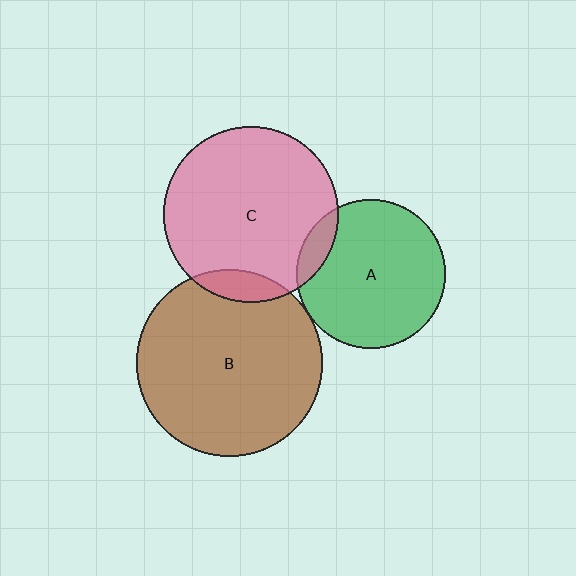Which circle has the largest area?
Circle B (brown).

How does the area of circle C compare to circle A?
Approximately 1.4 times.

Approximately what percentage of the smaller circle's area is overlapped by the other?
Approximately 10%.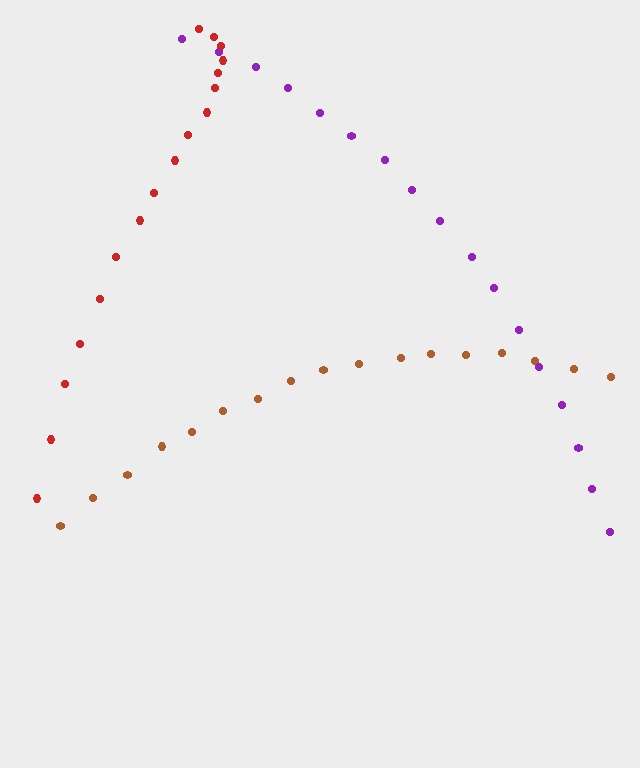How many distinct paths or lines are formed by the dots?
There are 3 distinct paths.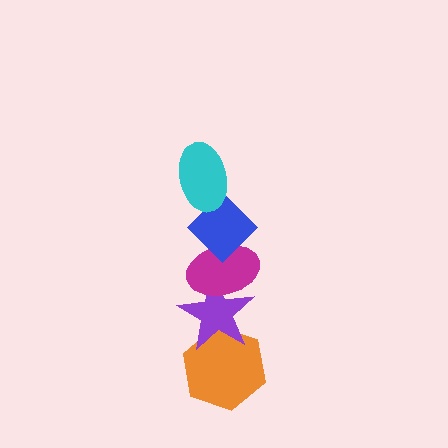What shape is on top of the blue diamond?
The cyan ellipse is on top of the blue diamond.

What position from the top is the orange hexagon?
The orange hexagon is 5th from the top.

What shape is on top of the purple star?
The magenta ellipse is on top of the purple star.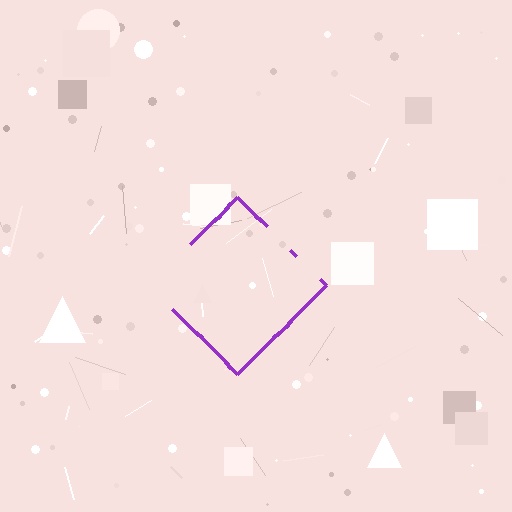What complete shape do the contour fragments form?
The contour fragments form a diamond.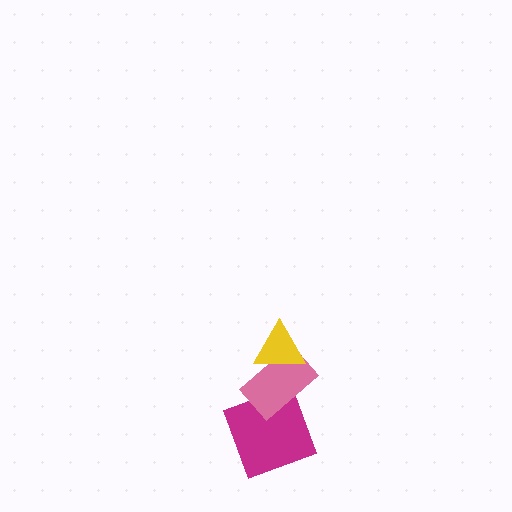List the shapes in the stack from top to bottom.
From top to bottom: the yellow triangle, the pink rectangle, the magenta square.